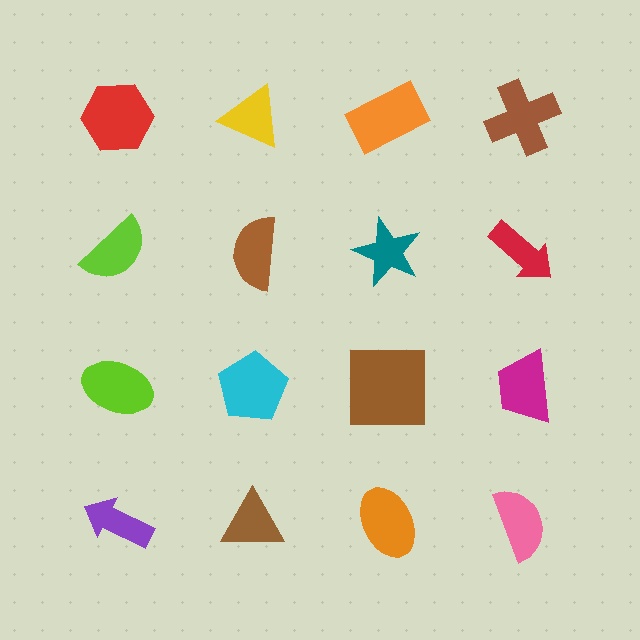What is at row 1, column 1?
A red hexagon.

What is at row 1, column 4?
A brown cross.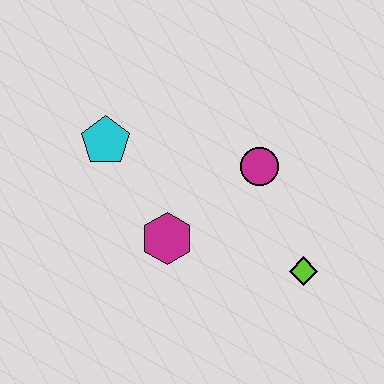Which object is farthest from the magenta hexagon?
The lime diamond is farthest from the magenta hexagon.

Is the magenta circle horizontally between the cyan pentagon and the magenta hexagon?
No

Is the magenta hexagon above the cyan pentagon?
No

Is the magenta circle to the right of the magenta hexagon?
Yes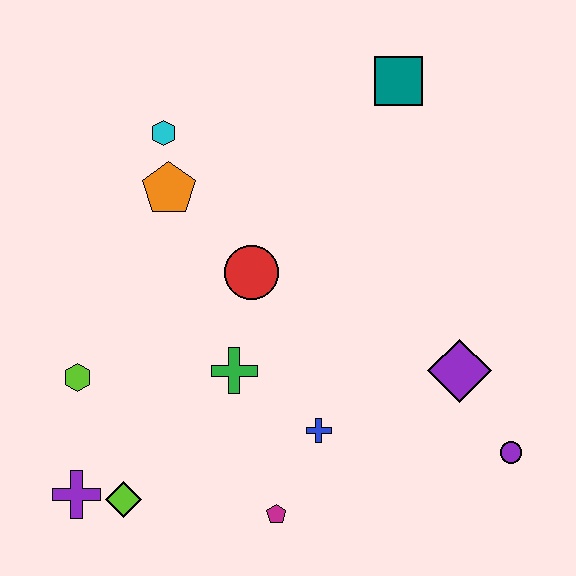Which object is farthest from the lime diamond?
The teal square is farthest from the lime diamond.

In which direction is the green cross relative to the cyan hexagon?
The green cross is below the cyan hexagon.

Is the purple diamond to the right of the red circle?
Yes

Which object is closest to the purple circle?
The purple diamond is closest to the purple circle.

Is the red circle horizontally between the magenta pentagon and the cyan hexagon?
Yes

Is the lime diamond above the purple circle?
No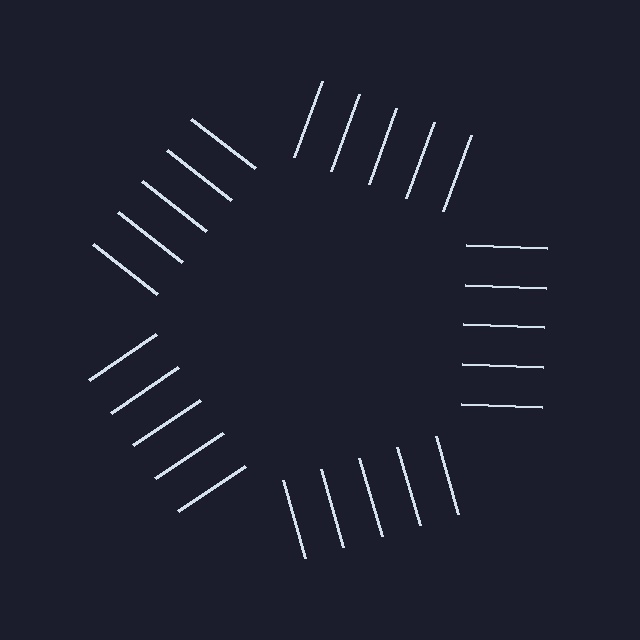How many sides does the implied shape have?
5 sides — the line-ends trace a pentagon.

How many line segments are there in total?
25 — 5 along each of the 5 edges.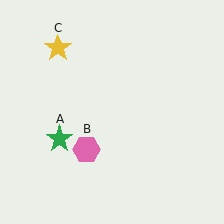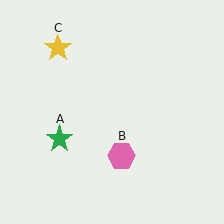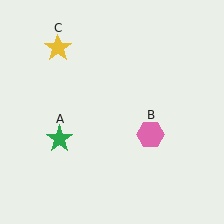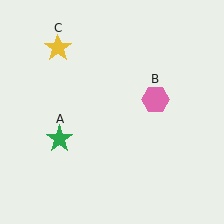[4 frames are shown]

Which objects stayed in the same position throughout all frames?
Green star (object A) and yellow star (object C) remained stationary.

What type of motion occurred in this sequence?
The pink hexagon (object B) rotated counterclockwise around the center of the scene.